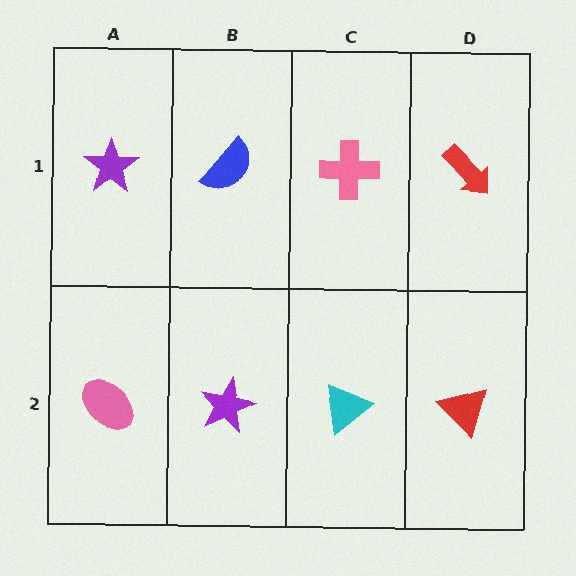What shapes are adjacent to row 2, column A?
A purple star (row 1, column A), a purple star (row 2, column B).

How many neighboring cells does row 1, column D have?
2.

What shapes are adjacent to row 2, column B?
A blue semicircle (row 1, column B), a pink ellipse (row 2, column A), a cyan triangle (row 2, column C).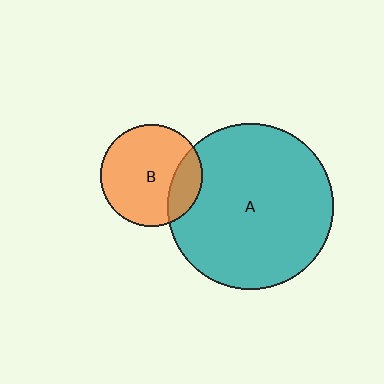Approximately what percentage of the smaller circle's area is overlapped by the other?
Approximately 20%.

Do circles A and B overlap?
Yes.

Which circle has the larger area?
Circle A (teal).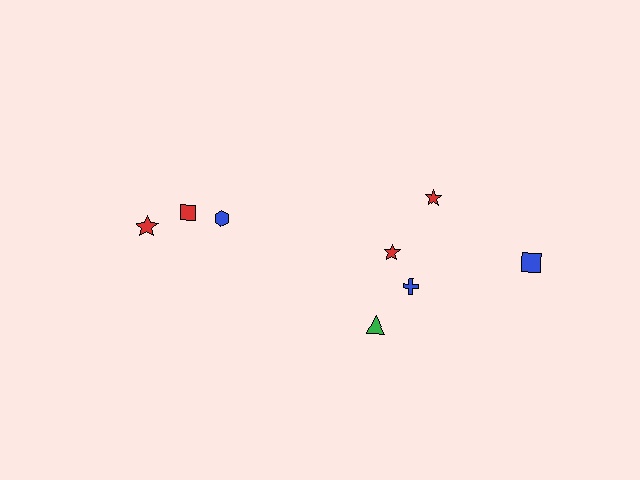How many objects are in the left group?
There are 3 objects.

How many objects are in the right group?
There are 5 objects.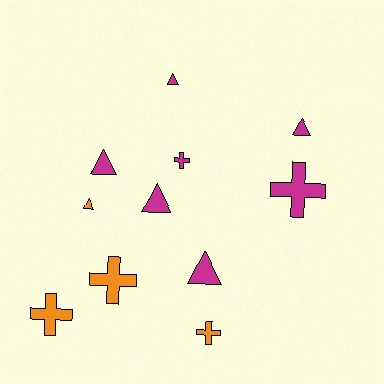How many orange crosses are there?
There are 3 orange crosses.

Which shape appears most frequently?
Triangle, with 6 objects.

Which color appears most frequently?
Magenta, with 7 objects.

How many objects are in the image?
There are 11 objects.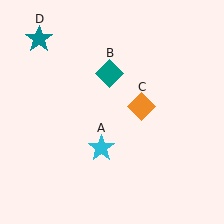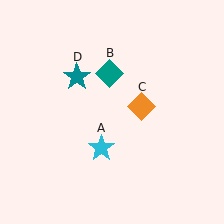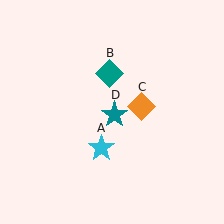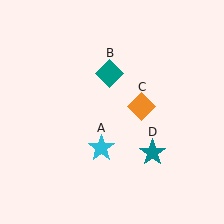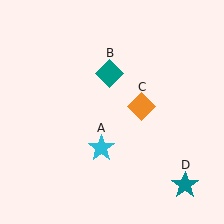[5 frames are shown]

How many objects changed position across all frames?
1 object changed position: teal star (object D).